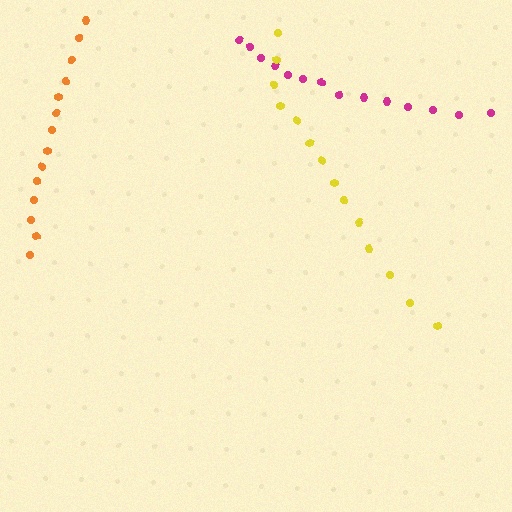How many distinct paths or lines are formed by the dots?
There are 3 distinct paths.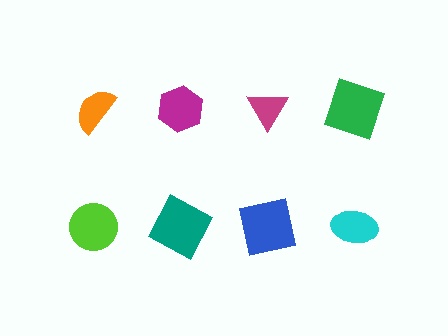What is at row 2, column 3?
A blue square.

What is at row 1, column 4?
A green square.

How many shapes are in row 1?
4 shapes.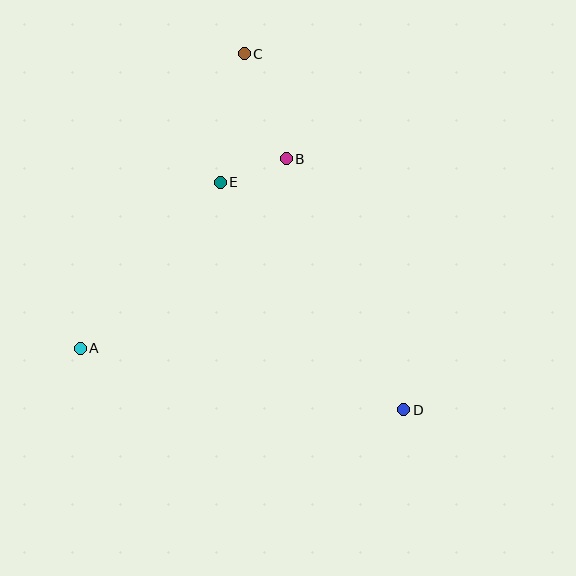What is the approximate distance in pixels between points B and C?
The distance between B and C is approximately 113 pixels.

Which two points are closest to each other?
Points B and E are closest to each other.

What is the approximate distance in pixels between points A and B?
The distance between A and B is approximately 280 pixels.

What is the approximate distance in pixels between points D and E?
The distance between D and E is approximately 292 pixels.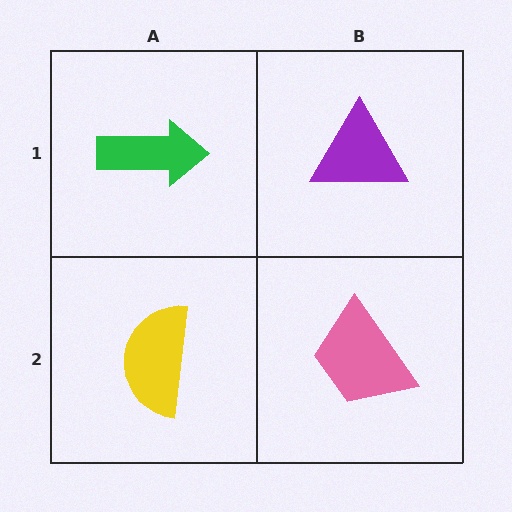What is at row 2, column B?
A pink trapezoid.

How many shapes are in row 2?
2 shapes.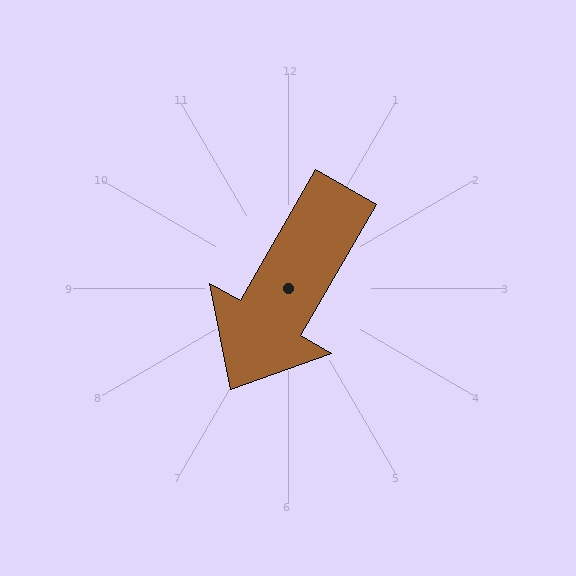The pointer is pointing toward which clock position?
Roughly 7 o'clock.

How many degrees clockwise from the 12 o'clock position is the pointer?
Approximately 210 degrees.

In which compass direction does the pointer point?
Southwest.